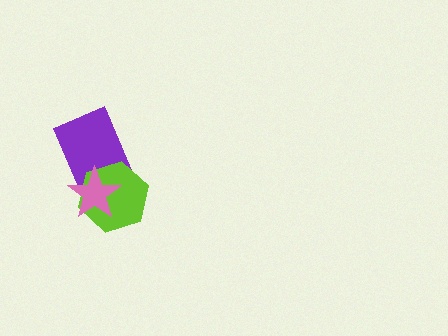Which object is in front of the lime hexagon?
The pink star is in front of the lime hexagon.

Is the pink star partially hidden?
No, no other shape covers it.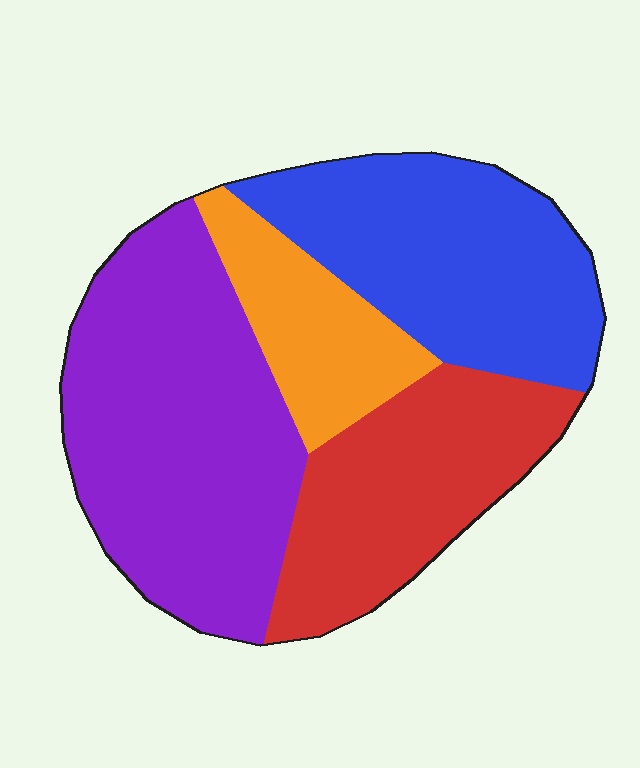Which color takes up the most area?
Purple, at roughly 35%.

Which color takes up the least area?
Orange, at roughly 15%.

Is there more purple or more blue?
Purple.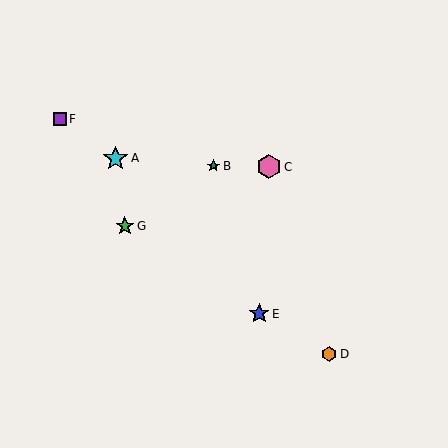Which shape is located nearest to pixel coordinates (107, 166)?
The cyan star (labeled A) at (116, 158) is nearest to that location.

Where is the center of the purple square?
The center of the purple square is at (60, 119).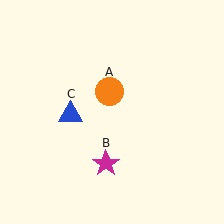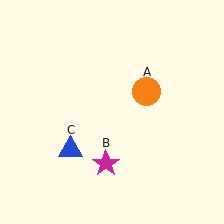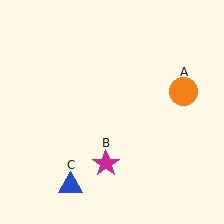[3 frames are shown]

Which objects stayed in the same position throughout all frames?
Magenta star (object B) remained stationary.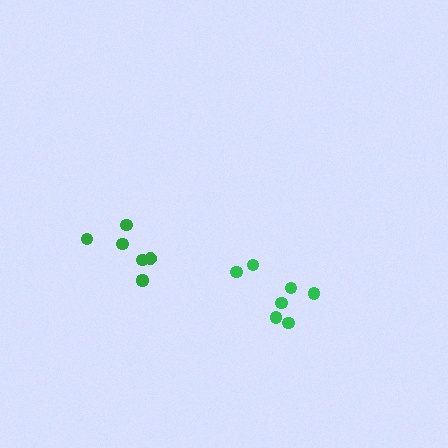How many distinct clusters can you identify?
There are 2 distinct clusters.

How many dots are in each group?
Group 1: 7 dots, Group 2: 7 dots (14 total).